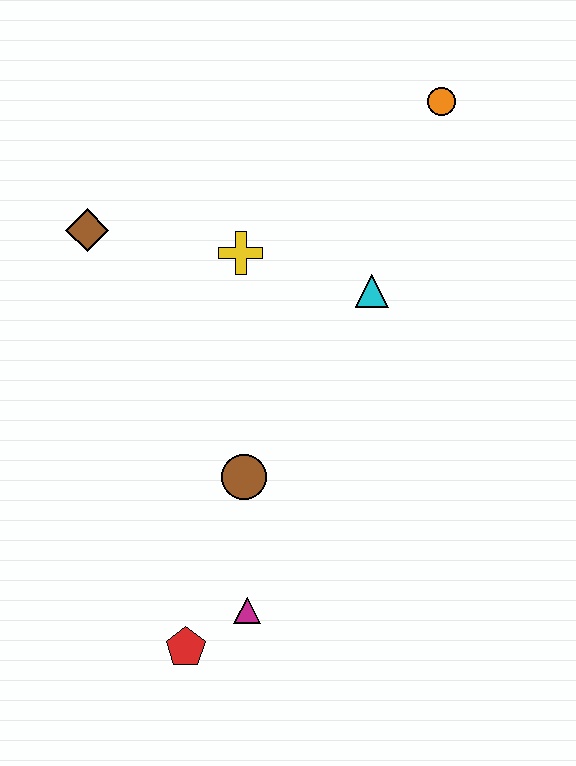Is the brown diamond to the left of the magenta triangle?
Yes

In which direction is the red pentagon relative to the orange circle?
The red pentagon is below the orange circle.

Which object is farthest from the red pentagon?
The orange circle is farthest from the red pentagon.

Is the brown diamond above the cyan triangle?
Yes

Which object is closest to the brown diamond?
The yellow cross is closest to the brown diamond.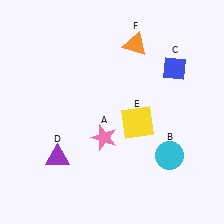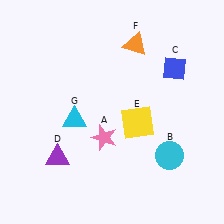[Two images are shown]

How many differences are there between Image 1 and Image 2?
There is 1 difference between the two images.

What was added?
A cyan triangle (G) was added in Image 2.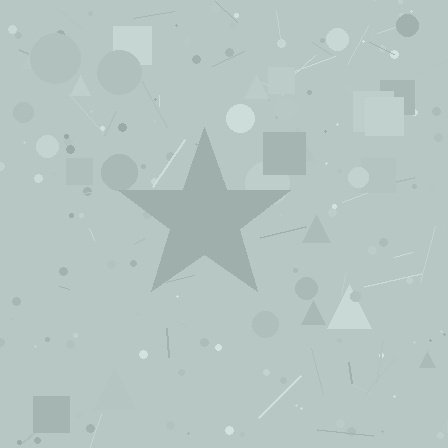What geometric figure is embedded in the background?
A star is embedded in the background.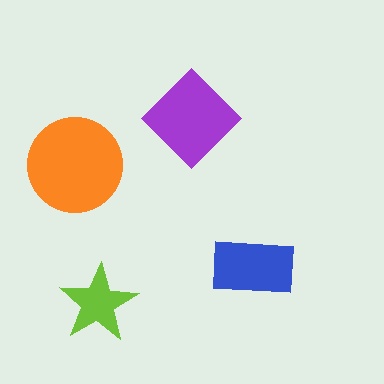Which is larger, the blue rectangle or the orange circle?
The orange circle.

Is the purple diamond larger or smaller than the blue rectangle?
Larger.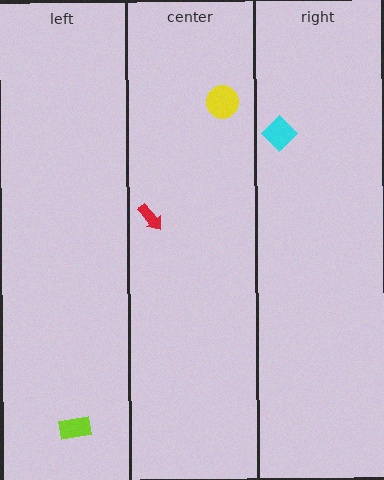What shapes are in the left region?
The lime rectangle.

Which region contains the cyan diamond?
The right region.